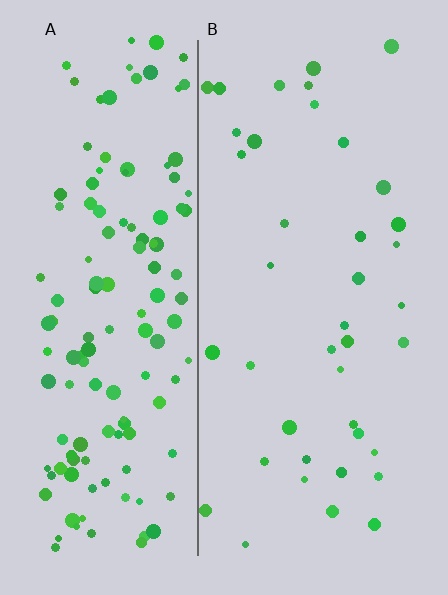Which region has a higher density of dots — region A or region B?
A (the left).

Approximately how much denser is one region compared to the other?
Approximately 3.4× — region A over region B.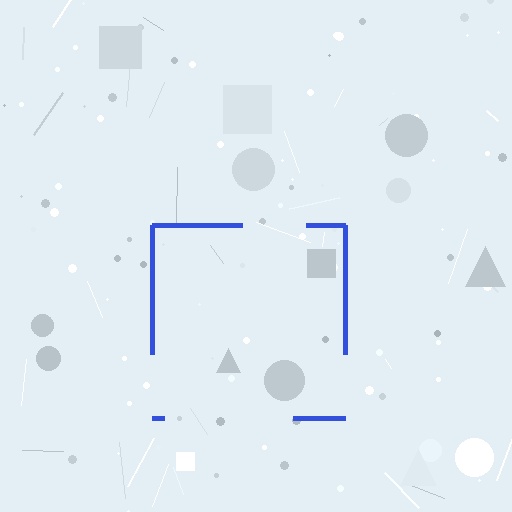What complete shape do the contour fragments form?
The contour fragments form a square.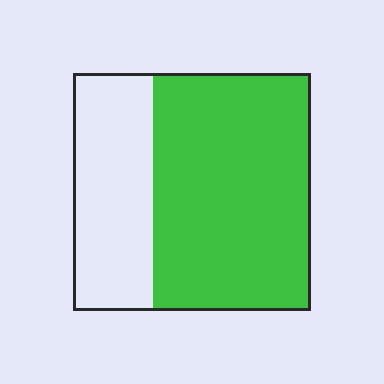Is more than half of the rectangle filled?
Yes.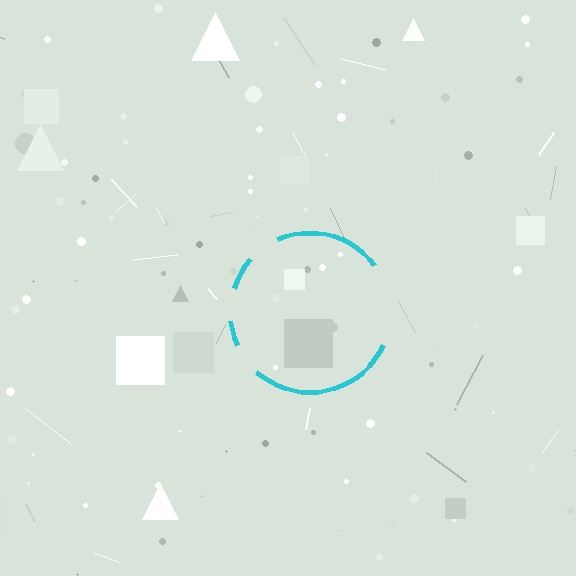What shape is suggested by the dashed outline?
The dashed outline suggests a circle.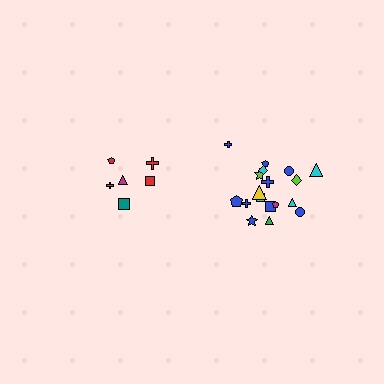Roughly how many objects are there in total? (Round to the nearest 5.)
Roughly 25 objects in total.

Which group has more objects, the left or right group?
The right group.